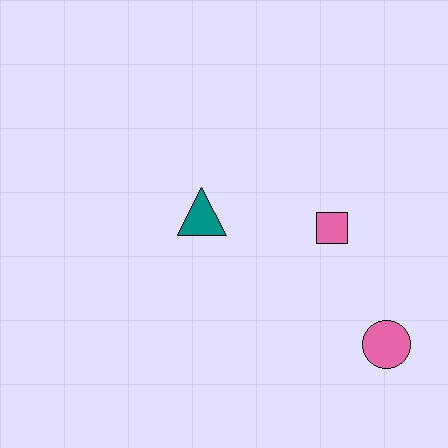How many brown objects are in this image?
There are no brown objects.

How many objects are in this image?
There are 3 objects.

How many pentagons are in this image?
There are no pentagons.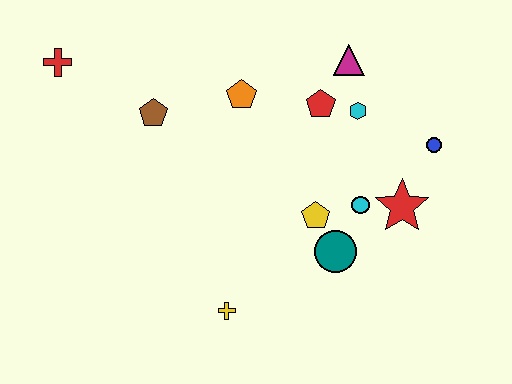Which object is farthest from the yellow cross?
The red cross is farthest from the yellow cross.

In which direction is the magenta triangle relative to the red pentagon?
The magenta triangle is above the red pentagon.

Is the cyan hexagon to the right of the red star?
No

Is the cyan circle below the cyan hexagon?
Yes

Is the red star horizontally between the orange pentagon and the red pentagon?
No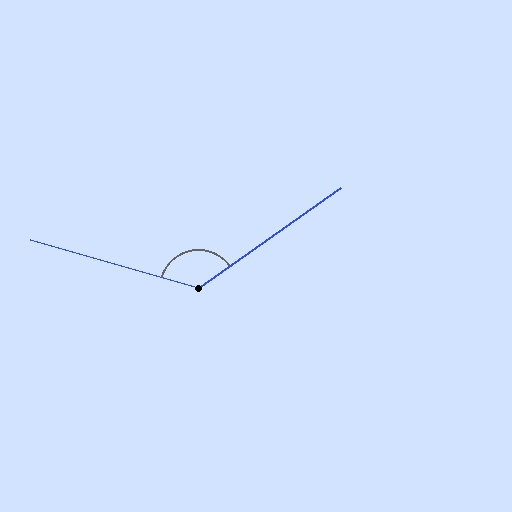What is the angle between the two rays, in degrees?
Approximately 129 degrees.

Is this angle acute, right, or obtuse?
It is obtuse.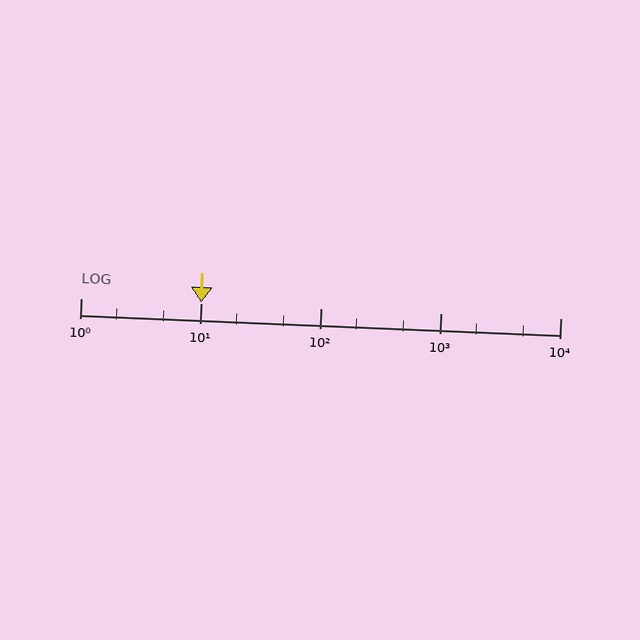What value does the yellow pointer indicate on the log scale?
The pointer indicates approximately 10.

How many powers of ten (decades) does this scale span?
The scale spans 4 decades, from 1 to 10000.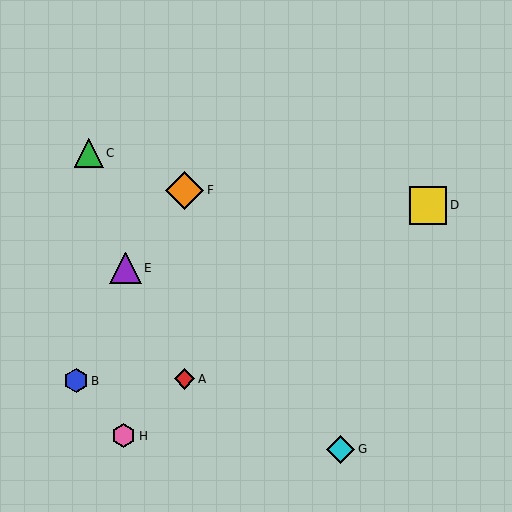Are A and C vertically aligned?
No, A is at x≈185 and C is at x≈89.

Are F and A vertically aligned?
Yes, both are at x≈185.